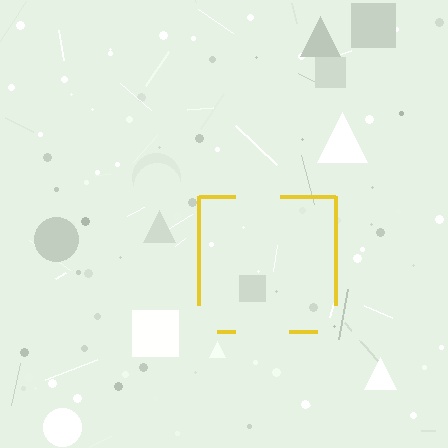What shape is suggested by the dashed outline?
The dashed outline suggests a square.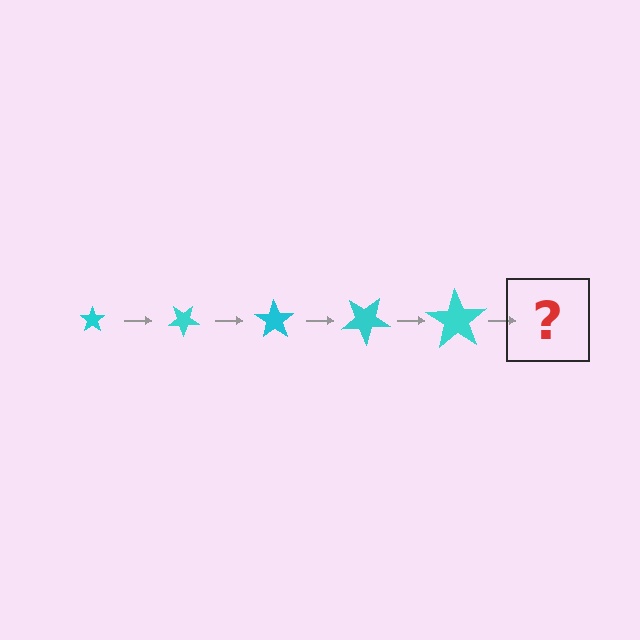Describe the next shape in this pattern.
It should be a star, larger than the previous one and rotated 175 degrees from the start.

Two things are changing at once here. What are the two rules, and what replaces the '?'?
The two rules are that the star grows larger each step and it rotates 35 degrees each step. The '?' should be a star, larger than the previous one and rotated 175 degrees from the start.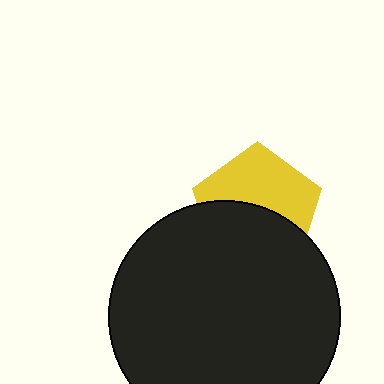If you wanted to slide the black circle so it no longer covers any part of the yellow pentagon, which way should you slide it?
Slide it down — that is the most direct way to separate the two shapes.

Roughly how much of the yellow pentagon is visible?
About half of it is visible (roughly 50%).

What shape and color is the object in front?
The object in front is a black circle.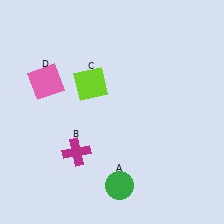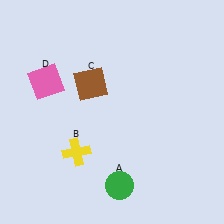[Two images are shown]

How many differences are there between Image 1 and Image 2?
There are 2 differences between the two images.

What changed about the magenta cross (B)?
In Image 1, B is magenta. In Image 2, it changed to yellow.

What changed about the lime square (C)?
In Image 1, C is lime. In Image 2, it changed to brown.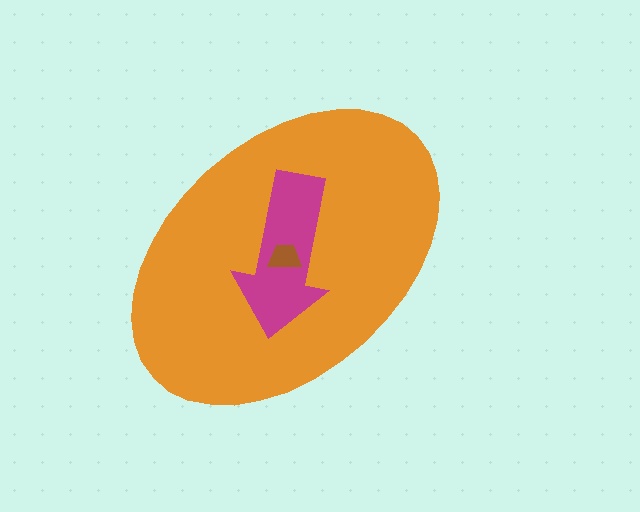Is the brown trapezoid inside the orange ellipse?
Yes.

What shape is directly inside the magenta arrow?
The brown trapezoid.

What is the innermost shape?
The brown trapezoid.